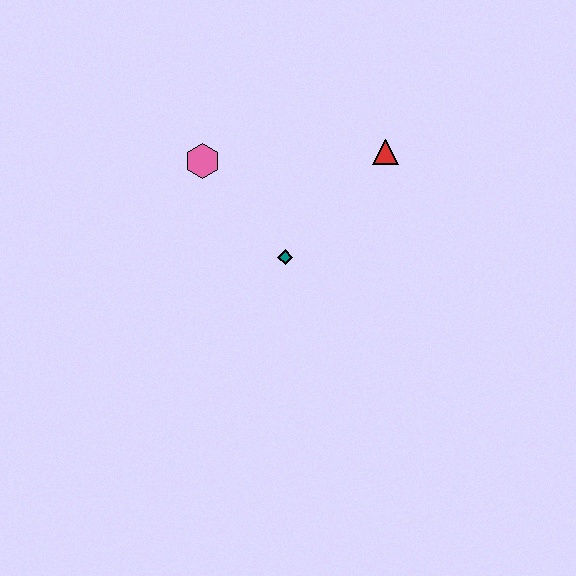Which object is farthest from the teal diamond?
The red triangle is farthest from the teal diamond.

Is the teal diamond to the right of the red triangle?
No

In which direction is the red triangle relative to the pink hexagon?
The red triangle is to the right of the pink hexagon.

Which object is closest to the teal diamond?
The pink hexagon is closest to the teal diamond.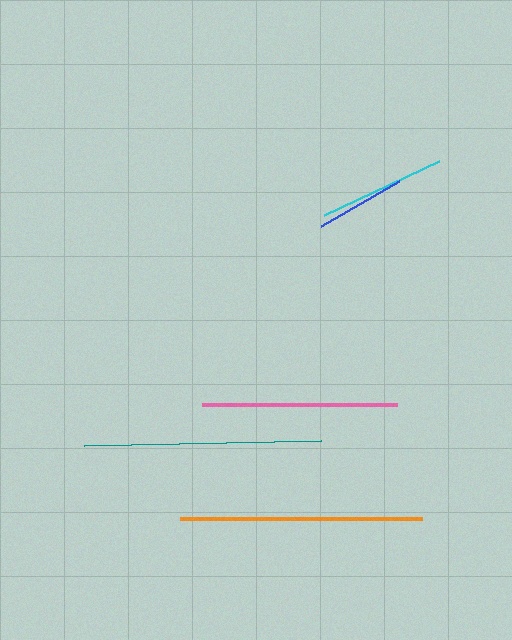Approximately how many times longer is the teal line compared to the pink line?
The teal line is approximately 1.2 times the length of the pink line.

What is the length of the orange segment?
The orange segment is approximately 242 pixels long.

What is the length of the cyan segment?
The cyan segment is approximately 126 pixels long.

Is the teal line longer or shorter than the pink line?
The teal line is longer than the pink line.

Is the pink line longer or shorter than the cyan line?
The pink line is longer than the cyan line.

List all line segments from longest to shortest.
From longest to shortest: orange, teal, pink, cyan, blue.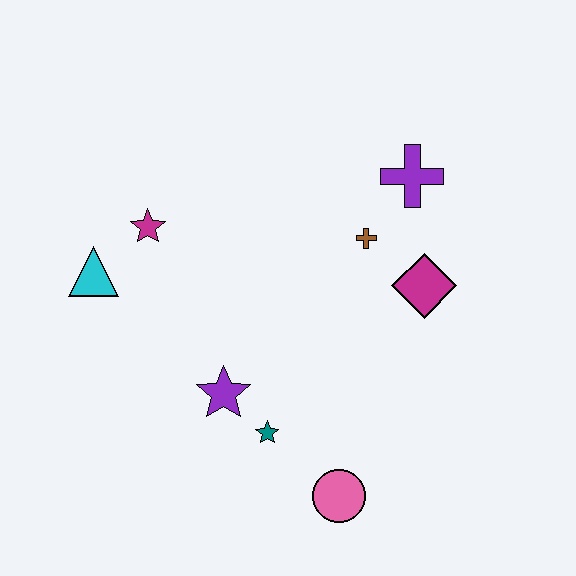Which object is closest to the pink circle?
The teal star is closest to the pink circle.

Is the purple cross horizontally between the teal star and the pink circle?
No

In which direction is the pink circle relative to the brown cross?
The pink circle is below the brown cross.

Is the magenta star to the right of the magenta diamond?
No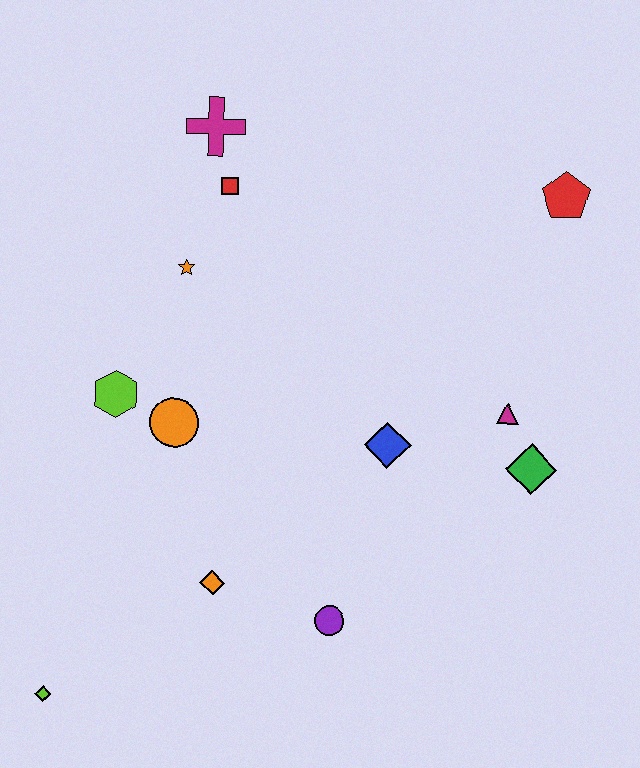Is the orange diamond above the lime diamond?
Yes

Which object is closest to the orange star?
The red square is closest to the orange star.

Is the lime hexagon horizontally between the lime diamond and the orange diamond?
Yes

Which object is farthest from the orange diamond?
The red pentagon is farthest from the orange diamond.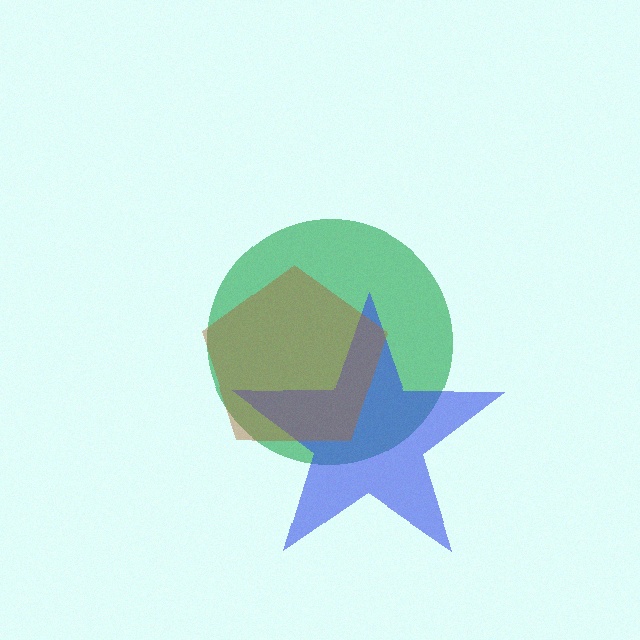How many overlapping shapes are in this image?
There are 3 overlapping shapes in the image.